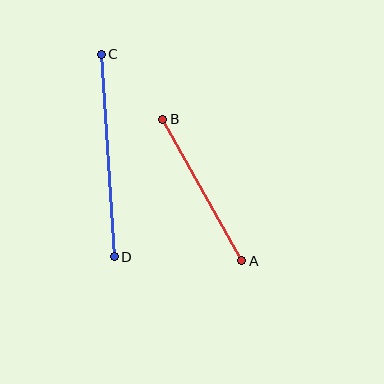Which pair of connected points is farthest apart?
Points C and D are farthest apart.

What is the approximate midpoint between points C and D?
The midpoint is at approximately (108, 155) pixels.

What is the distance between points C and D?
The distance is approximately 203 pixels.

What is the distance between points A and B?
The distance is approximately 162 pixels.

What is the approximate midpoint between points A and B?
The midpoint is at approximately (202, 190) pixels.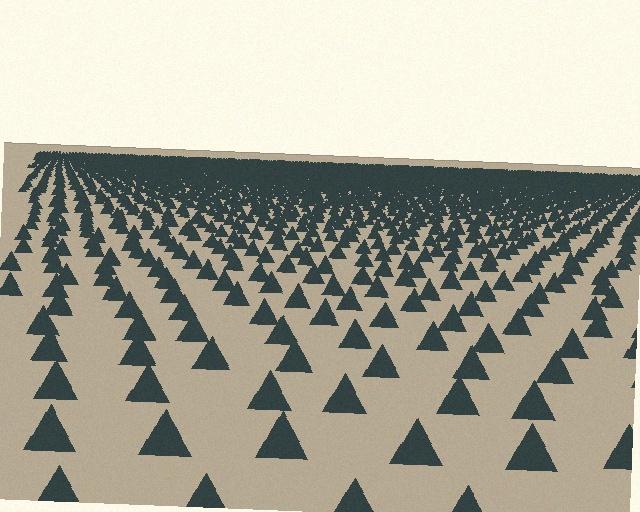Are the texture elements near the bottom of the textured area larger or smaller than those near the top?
Larger. Near the bottom, elements are closer to the viewer and appear at a bigger on-screen size.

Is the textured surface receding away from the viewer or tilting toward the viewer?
The surface is receding away from the viewer. Texture elements get smaller and denser toward the top.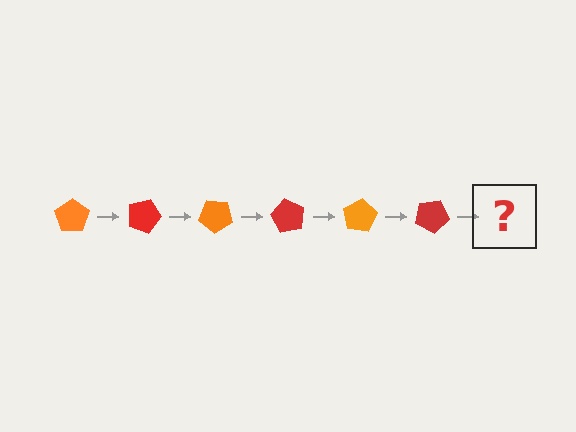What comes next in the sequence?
The next element should be an orange pentagon, rotated 120 degrees from the start.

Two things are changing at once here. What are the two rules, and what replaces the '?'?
The two rules are that it rotates 20 degrees each step and the color cycles through orange and red. The '?' should be an orange pentagon, rotated 120 degrees from the start.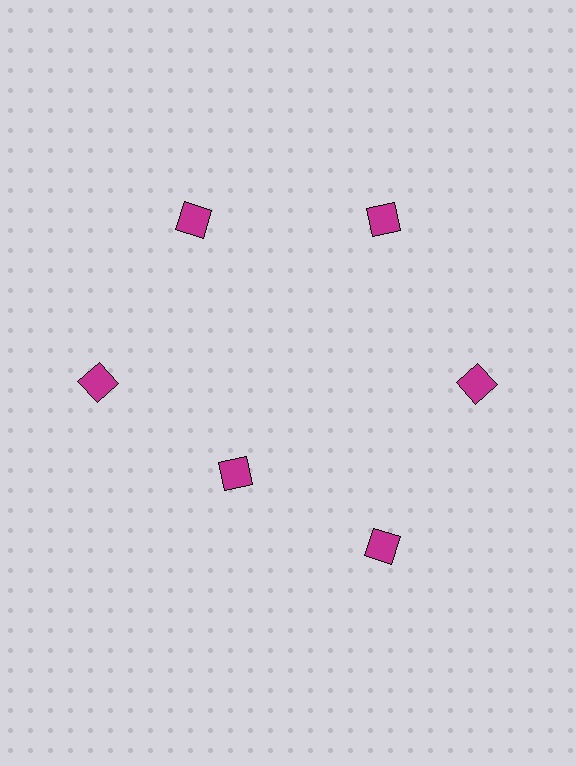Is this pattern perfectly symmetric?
No. The 6 magenta diamonds are arranged in a ring, but one element near the 7 o'clock position is pulled inward toward the center, breaking the 6-fold rotational symmetry.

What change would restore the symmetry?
The symmetry would be restored by moving it outward, back onto the ring so that all 6 diamonds sit at equal angles and equal distance from the center.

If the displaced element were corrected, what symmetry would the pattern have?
It would have 6-fold rotational symmetry — the pattern would map onto itself every 60 degrees.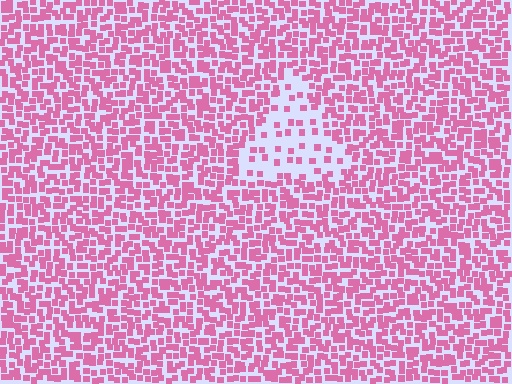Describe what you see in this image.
The image contains small pink elements arranged at two different densities. A triangle-shaped region is visible where the elements are less densely packed than the surrounding area.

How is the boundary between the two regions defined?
The boundary is defined by a change in element density (approximately 2.9x ratio). All elements are the same color, size, and shape.